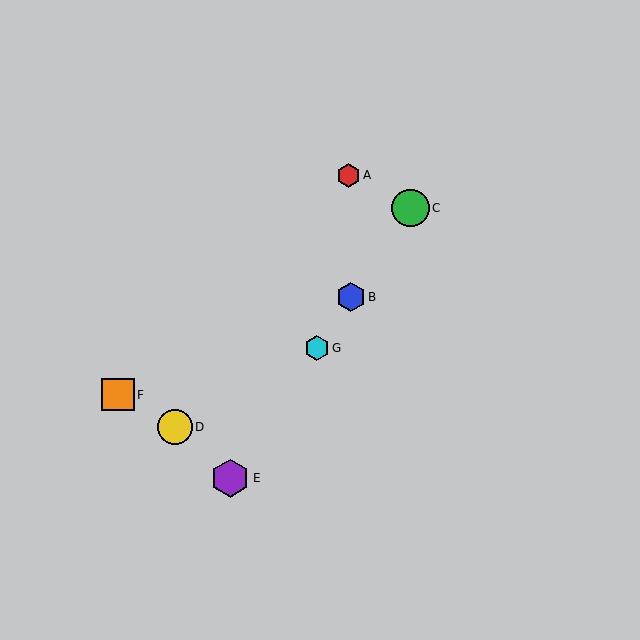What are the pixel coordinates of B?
Object B is at (351, 297).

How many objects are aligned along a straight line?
4 objects (B, C, E, G) are aligned along a straight line.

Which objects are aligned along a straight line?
Objects B, C, E, G are aligned along a straight line.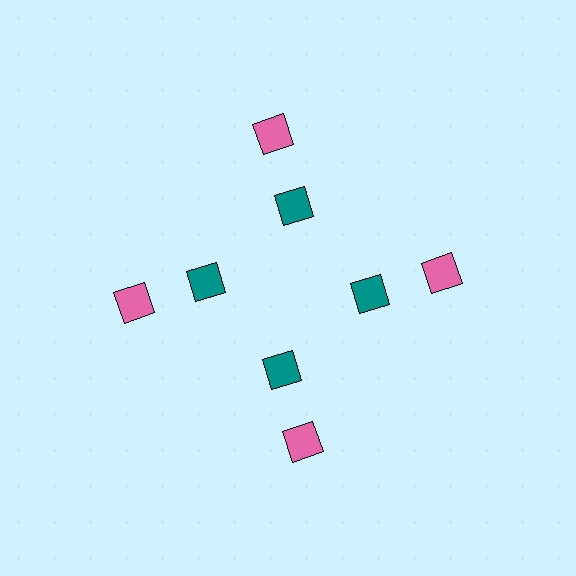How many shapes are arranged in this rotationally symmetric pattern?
There are 8 shapes, arranged in 4 groups of 2.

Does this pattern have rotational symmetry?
Yes, this pattern has 4-fold rotational symmetry. It looks the same after rotating 90 degrees around the center.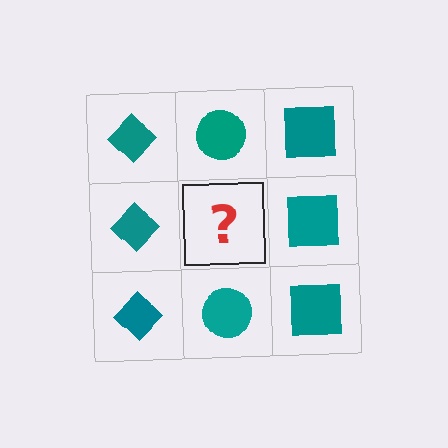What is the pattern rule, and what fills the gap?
The rule is that each column has a consistent shape. The gap should be filled with a teal circle.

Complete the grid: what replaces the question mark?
The question mark should be replaced with a teal circle.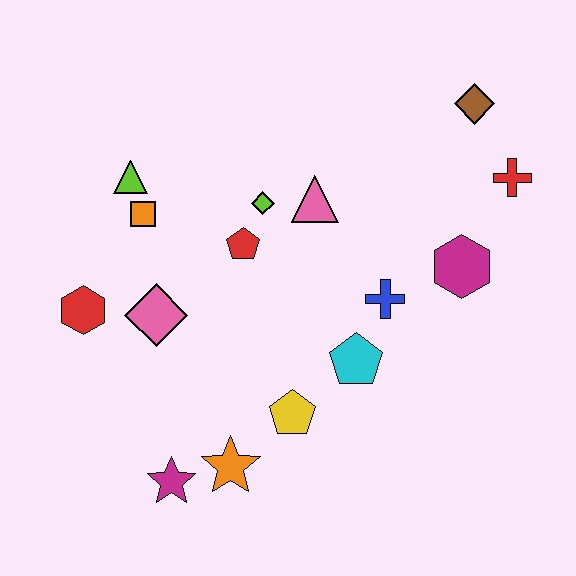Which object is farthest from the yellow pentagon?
The brown diamond is farthest from the yellow pentagon.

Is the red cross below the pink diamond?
No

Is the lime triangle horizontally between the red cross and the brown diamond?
No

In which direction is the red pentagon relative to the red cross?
The red pentagon is to the left of the red cross.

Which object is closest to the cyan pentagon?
The blue cross is closest to the cyan pentagon.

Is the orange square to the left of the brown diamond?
Yes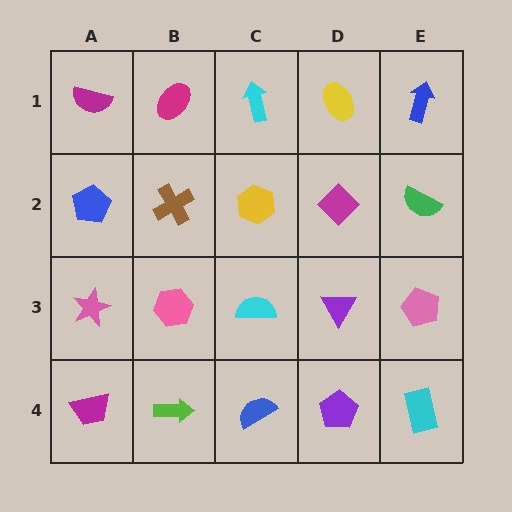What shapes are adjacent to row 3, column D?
A magenta diamond (row 2, column D), a purple pentagon (row 4, column D), a cyan semicircle (row 3, column C), a pink pentagon (row 3, column E).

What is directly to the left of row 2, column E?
A magenta diamond.